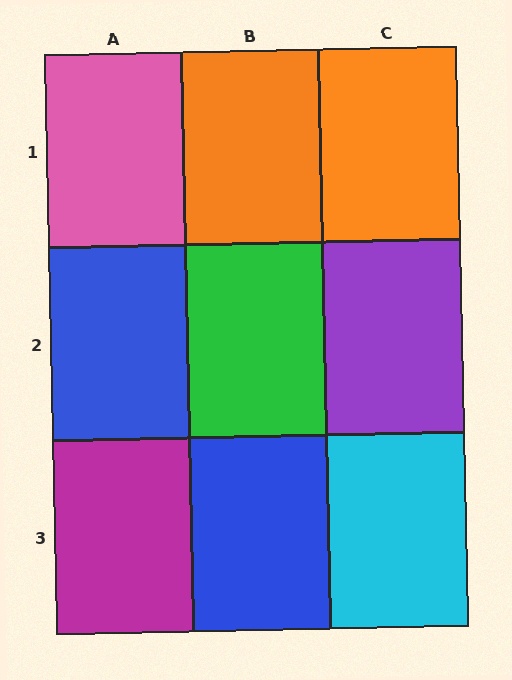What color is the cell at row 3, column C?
Cyan.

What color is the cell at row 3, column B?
Blue.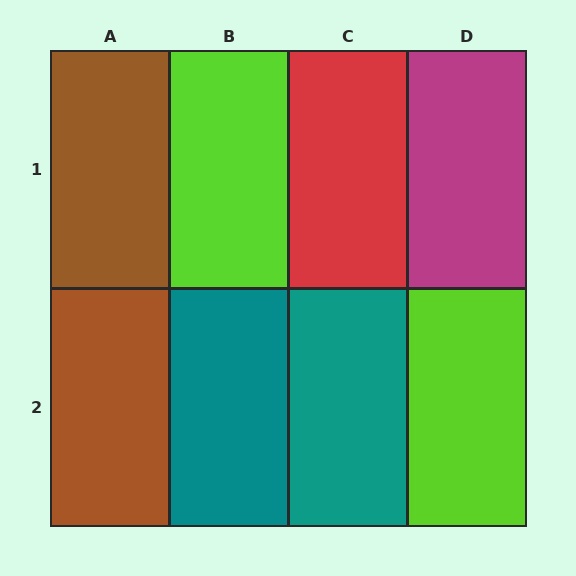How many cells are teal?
2 cells are teal.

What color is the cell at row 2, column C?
Teal.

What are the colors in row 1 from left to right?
Brown, lime, red, magenta.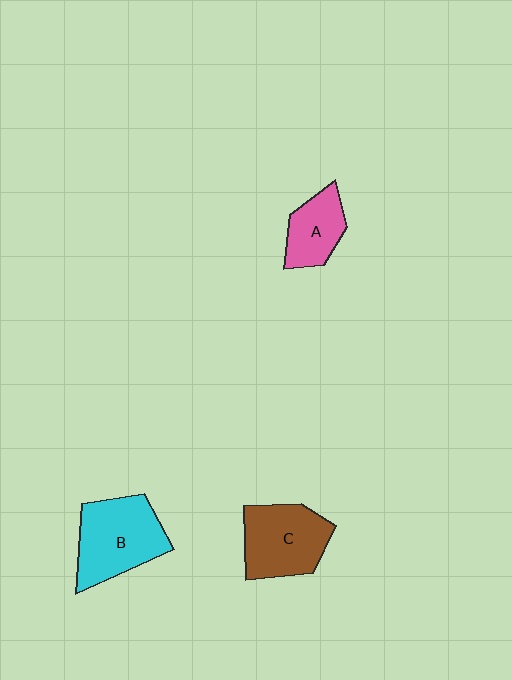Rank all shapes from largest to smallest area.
From largest to smallest: B (cyan), C (brown), A (pink).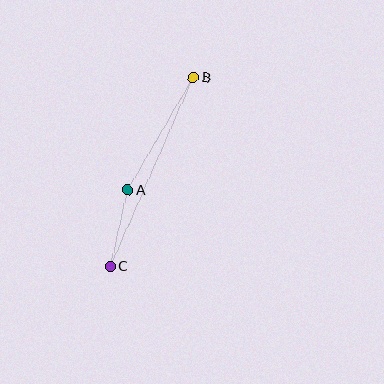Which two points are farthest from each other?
Points B and C are farthest from each other.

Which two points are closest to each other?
Points A and C are closest to each other.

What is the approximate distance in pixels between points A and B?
The distance between A and B is approximately 130 pixels.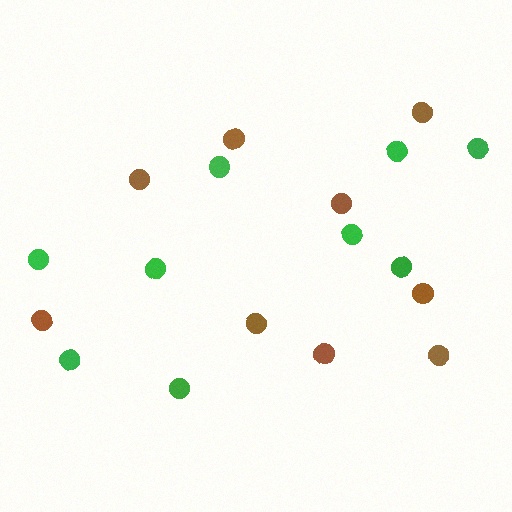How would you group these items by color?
There are 2 groups: one group of brown circles (9) and one group of green circles (9).